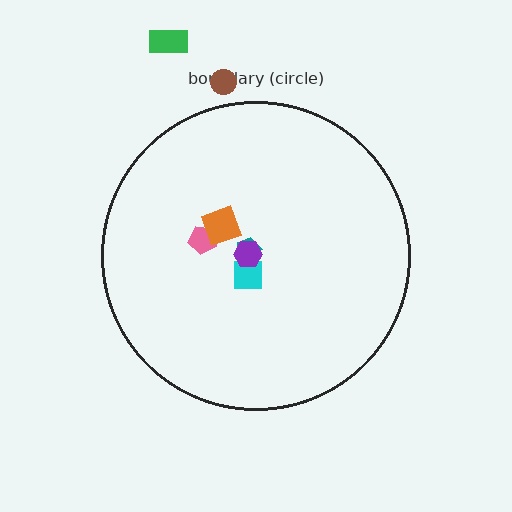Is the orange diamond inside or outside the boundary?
Inside.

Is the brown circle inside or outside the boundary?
Outside.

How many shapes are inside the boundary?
5 inside, 2 outside.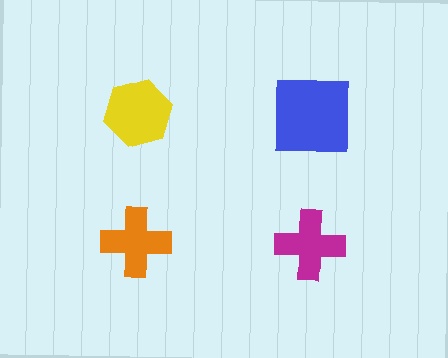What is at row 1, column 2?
A blue square.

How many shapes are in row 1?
2 shapes.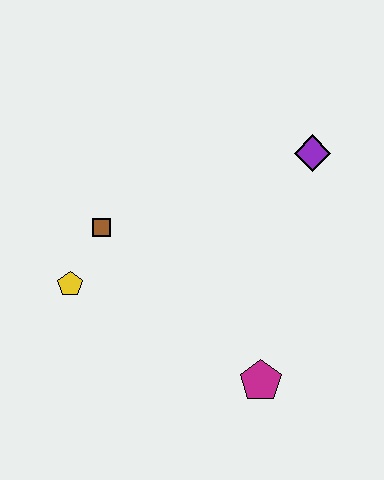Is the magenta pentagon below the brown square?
Yes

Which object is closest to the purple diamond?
The brown square is closest to the purple diamond.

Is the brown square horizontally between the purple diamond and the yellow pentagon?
Yes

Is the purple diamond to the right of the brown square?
Yes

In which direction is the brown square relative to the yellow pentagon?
The brown square is above the yellow pentagon.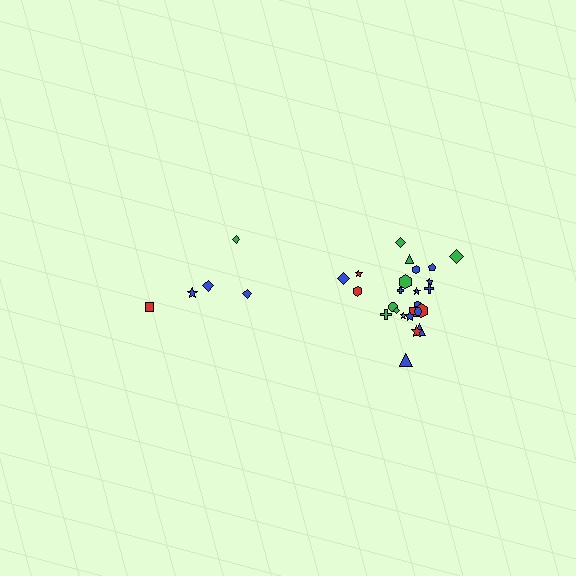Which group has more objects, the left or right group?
The right group.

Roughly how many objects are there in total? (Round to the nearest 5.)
Roughly 30 objects in total.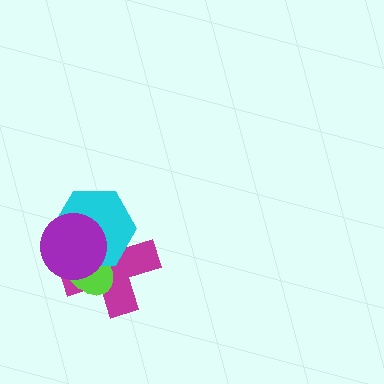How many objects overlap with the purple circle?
3 objects overlap with the purple circle.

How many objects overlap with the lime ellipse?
3 objects overlap with the lime ellipse.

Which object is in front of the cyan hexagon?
The purple circle is in front of the cyan hexagon.